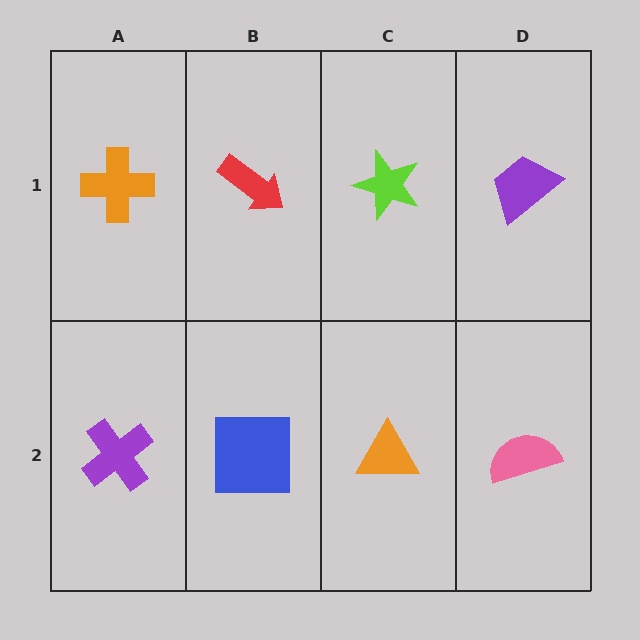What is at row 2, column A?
A purple cross.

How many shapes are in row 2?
4 shapes.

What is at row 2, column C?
An orange triangle.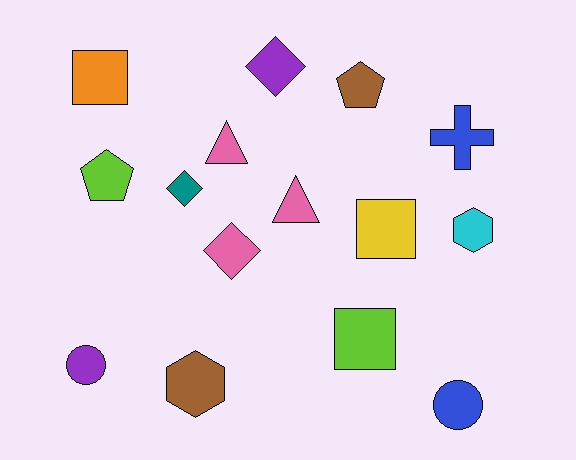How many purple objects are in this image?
There are 2 purple objects.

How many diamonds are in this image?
There are 3 diamonds.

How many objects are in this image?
There are 15 objects.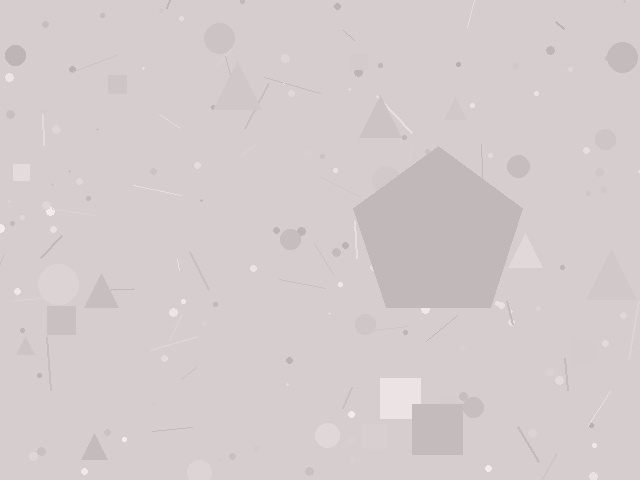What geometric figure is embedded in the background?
A pentagon is embedded in the background.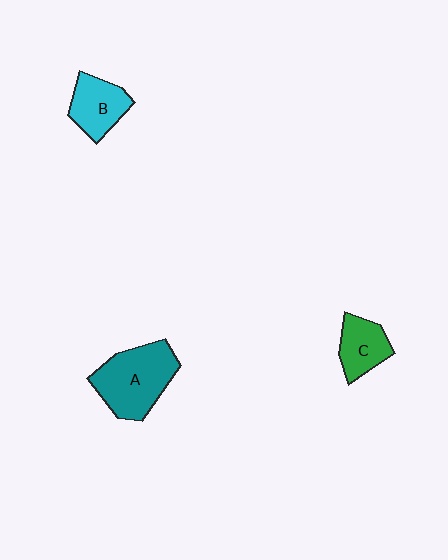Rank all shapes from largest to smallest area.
From largest to smallest: A (teal), B (cyan), C (green).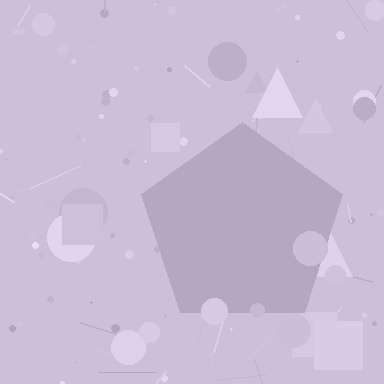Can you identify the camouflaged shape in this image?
The camouflaged shape is a pentagon.